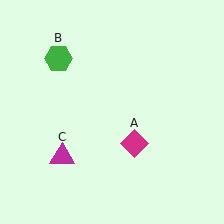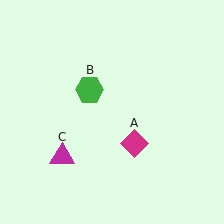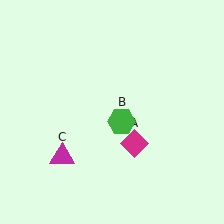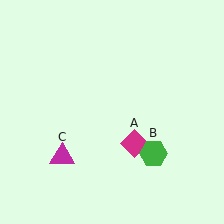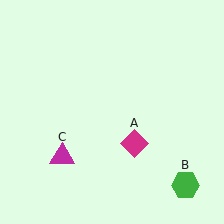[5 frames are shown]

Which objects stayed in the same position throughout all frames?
Magenta diamond (object A) and magenta triangle (object C) remained stationary.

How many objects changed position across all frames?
1 object changed position: green hexagon (object B).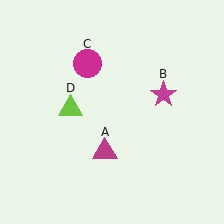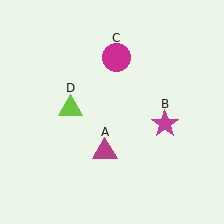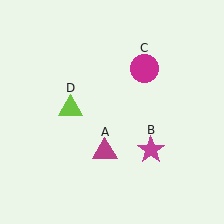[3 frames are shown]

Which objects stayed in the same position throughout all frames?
Magenta triangle (object A) and lime triangle (object D) remained stationary.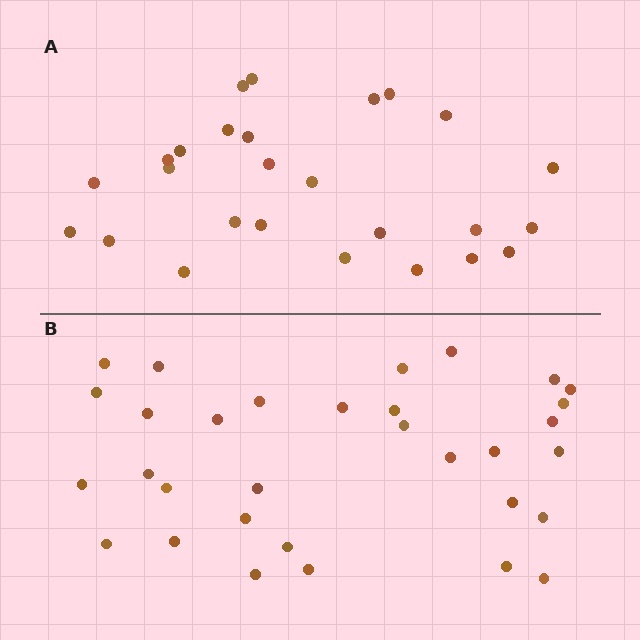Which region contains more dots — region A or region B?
Region B (the bottom region) has more dots.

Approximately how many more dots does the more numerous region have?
Region B has about 6 more dots than region A.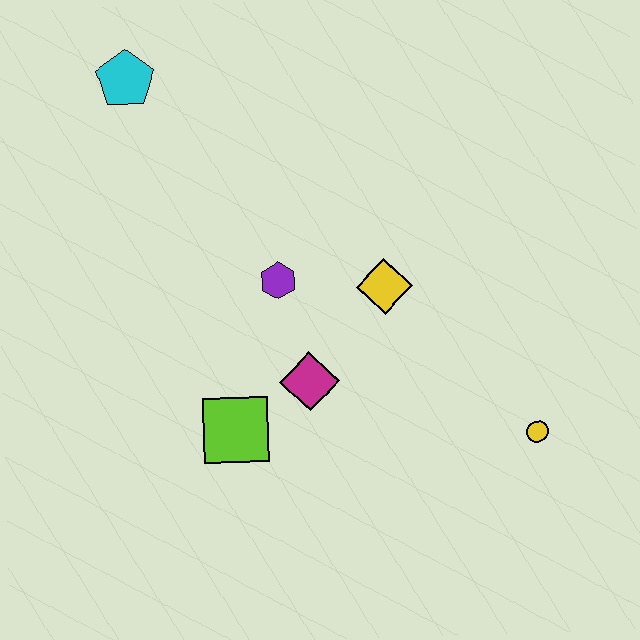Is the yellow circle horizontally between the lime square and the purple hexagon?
No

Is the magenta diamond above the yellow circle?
Yes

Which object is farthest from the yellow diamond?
The cyan pentagon is farthest from the yellow diamond.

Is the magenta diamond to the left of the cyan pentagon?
No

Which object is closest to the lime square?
The magenta diamond is closest to the lime square.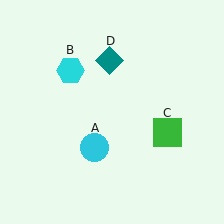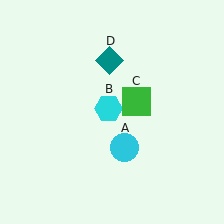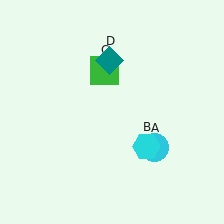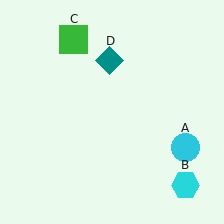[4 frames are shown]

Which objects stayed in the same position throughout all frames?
Teal diamond (object D) remained stationary.